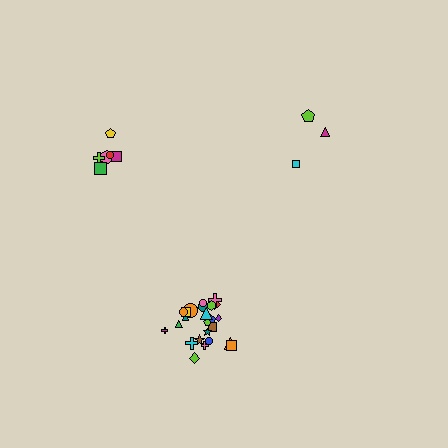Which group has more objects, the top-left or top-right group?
The top-left group.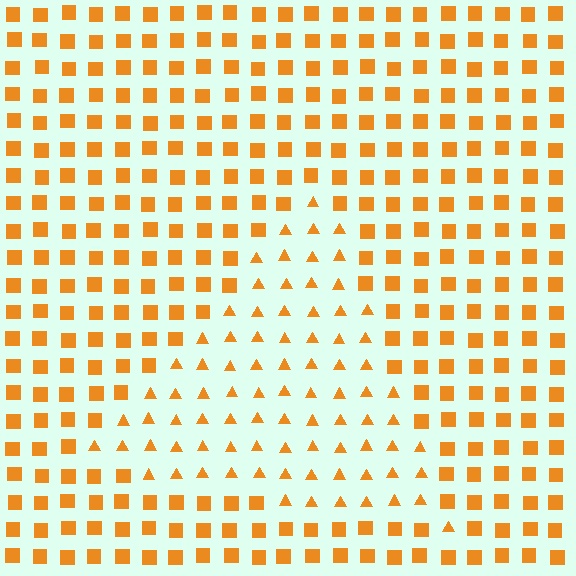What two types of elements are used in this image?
The image uses triangles inside the triangle region and squares outside it.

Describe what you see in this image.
The image is filled with small orange elements arranged in a uniform grid. A triangle-shaped region contains triangles, while the surrounding area contains squares. The boundary is defined purely by the change in element shape.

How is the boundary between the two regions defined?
The boundary is defined by a change in element shape: triangles inside vs. squares outside. All elements share the same color and spacing.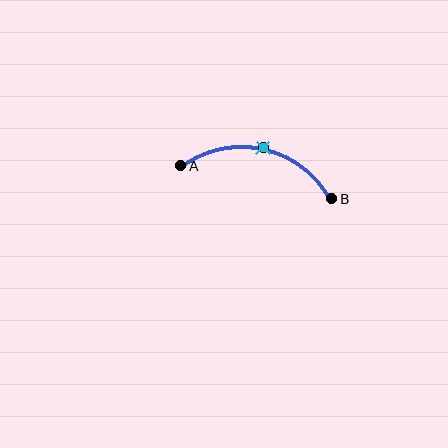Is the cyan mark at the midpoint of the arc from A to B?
Yes. The cyan mark lies on the arc at equal arc-length from both A and B — it is the arc midpoint.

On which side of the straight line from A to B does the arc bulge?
The arc bulges above the straight line connecting A and B.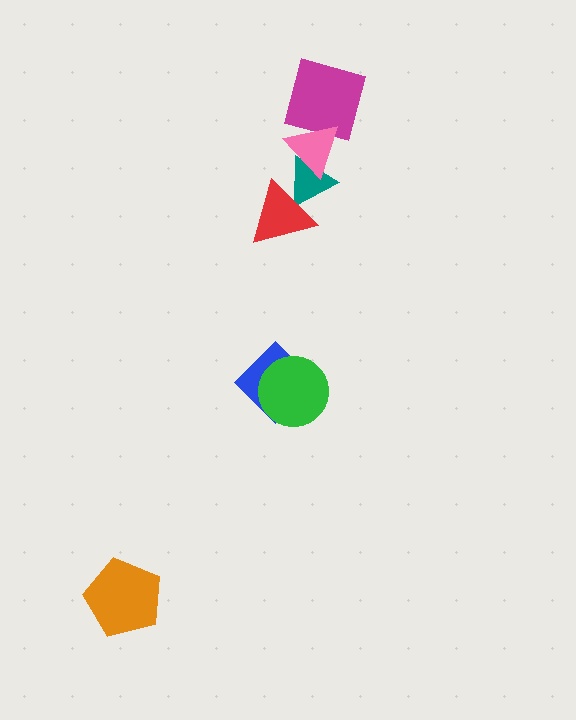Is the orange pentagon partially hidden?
No, no other shape covers it.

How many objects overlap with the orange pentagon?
0 objects overlap with the orange pentagon.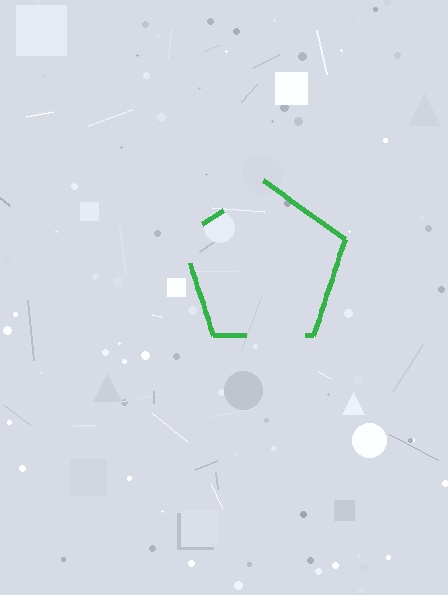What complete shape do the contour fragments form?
The contour fragments form a pentagon.